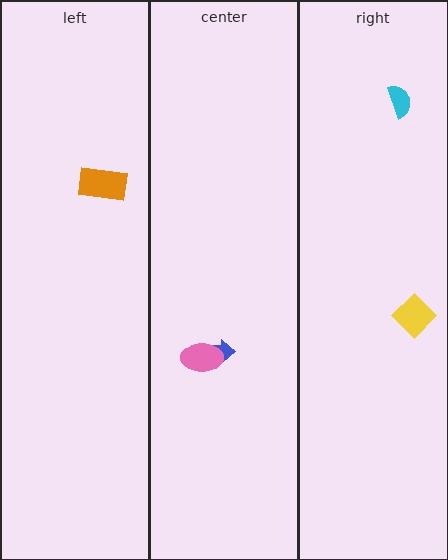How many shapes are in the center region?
2.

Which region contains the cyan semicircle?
The right region.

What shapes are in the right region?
The cyan semicircle, the yellow diamond.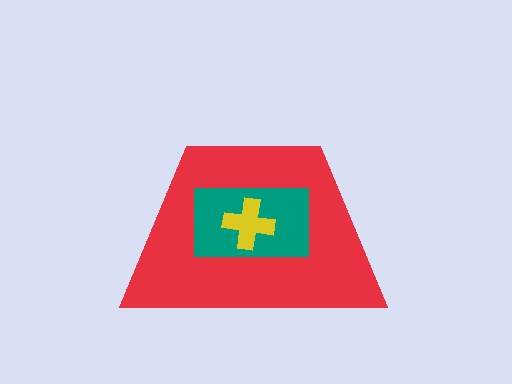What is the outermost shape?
The red trapezoid.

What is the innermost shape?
The yellow cross.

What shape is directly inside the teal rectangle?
The yellow cross.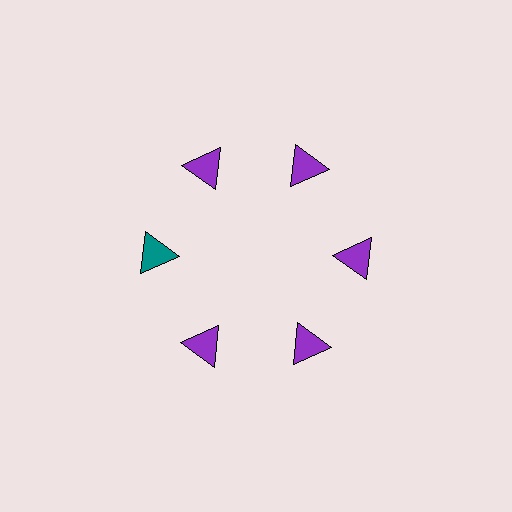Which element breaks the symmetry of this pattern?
The teal triangle at roughly the 9 o'clock position breaks the symmetry. All other shapes are purple triangles.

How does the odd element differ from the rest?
It has a different color: teal instead of purple.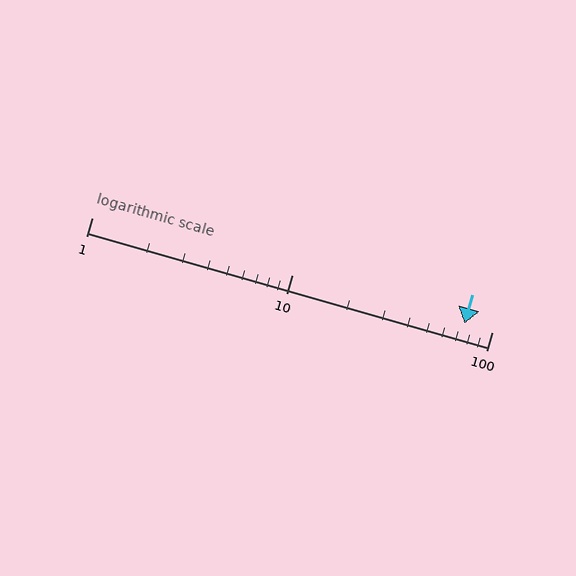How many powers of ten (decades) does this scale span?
The scale spans 2 decades, from 1 to 100.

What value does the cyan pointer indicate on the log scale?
The pointer indicates approximately 73.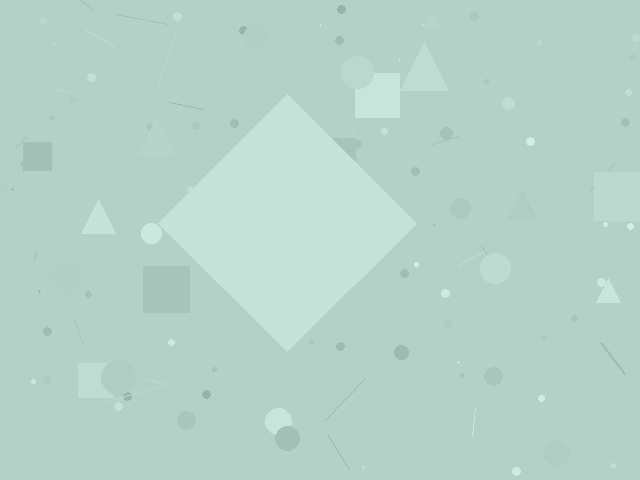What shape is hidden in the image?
A diamond is hidden in the image.